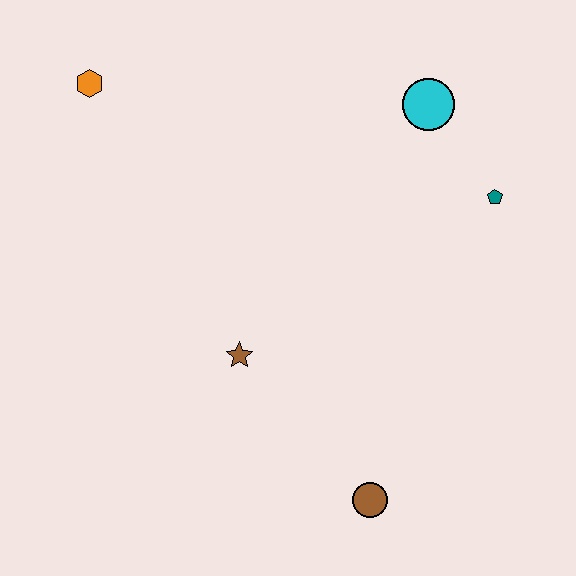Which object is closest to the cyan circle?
The teal pentagon is closest to the cyan circle.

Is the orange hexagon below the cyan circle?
No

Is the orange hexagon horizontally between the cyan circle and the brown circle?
No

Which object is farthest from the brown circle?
The orange hexagon is farthest from the brown circle.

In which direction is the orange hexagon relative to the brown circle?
The orange hexagon is above the brown circle.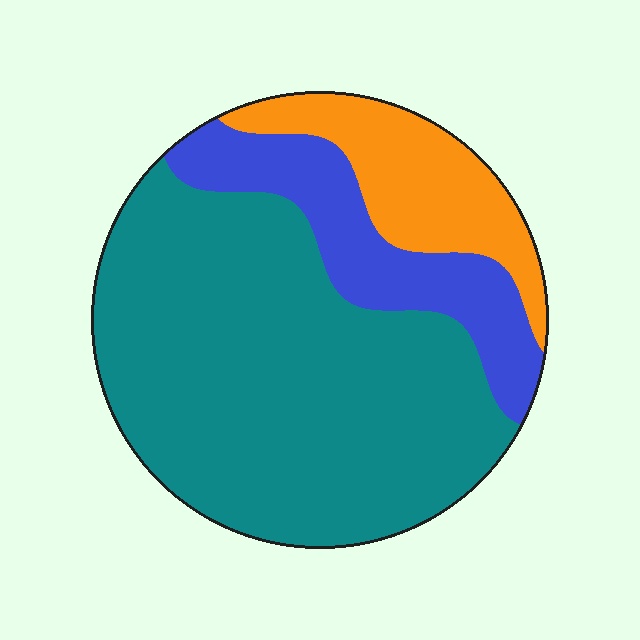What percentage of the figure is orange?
Orange takes up about one sixth (1/6) of the figure.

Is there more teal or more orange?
Teal.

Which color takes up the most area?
Teal, at roughly 65%.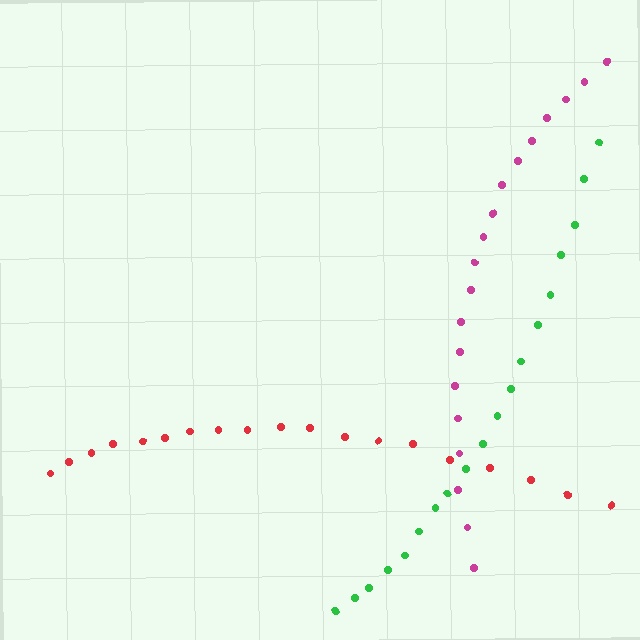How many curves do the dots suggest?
There are 3 distinct paths.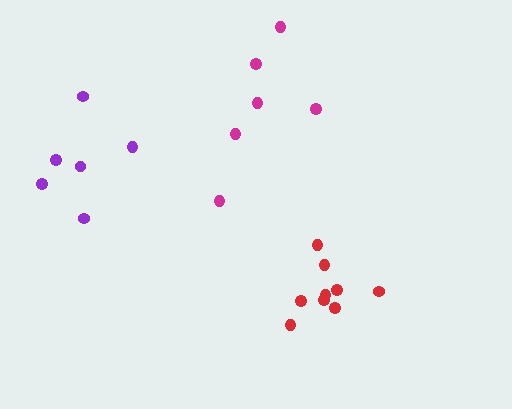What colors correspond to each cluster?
The clusters are colored: magenta, red, purple.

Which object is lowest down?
The red cluster is bottommost.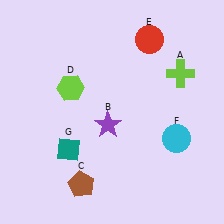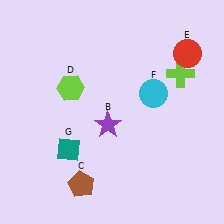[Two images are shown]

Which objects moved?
The objects that moved are: the red circle (E), the cyan circle (F).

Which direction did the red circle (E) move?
The red circle (E) moved right.